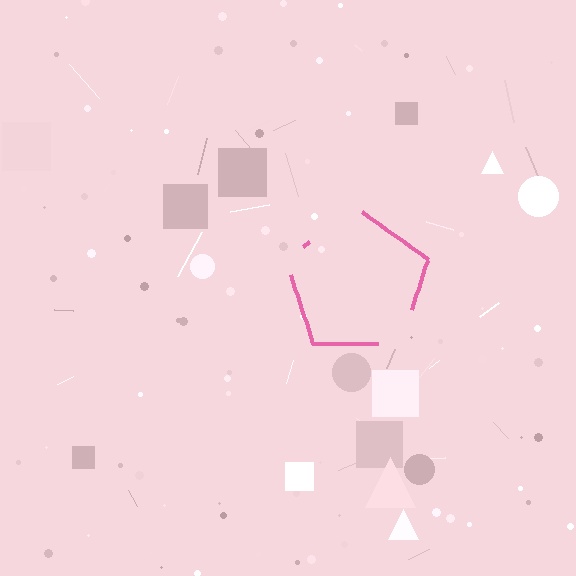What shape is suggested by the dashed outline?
The dashed outline suggests a pentagon.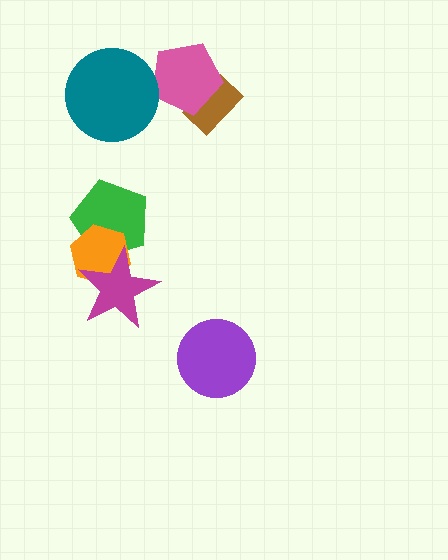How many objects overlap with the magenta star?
2 objects overlap with the magenta star.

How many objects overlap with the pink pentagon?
1 object overlaps with the pink pentagon.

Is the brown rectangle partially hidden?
Yes, it is partially covered by another shape.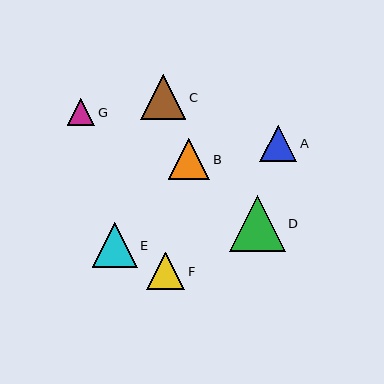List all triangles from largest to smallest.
From largest to smallest: D, C, E, B, F, A, G.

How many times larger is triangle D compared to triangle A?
Triangle D is approximately 1.5 times the size of triangle A.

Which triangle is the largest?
Triangle D is the largest with a size of approximately 55 pixels.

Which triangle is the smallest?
Triangle G is the smallest with a size of approximately 27 pixels.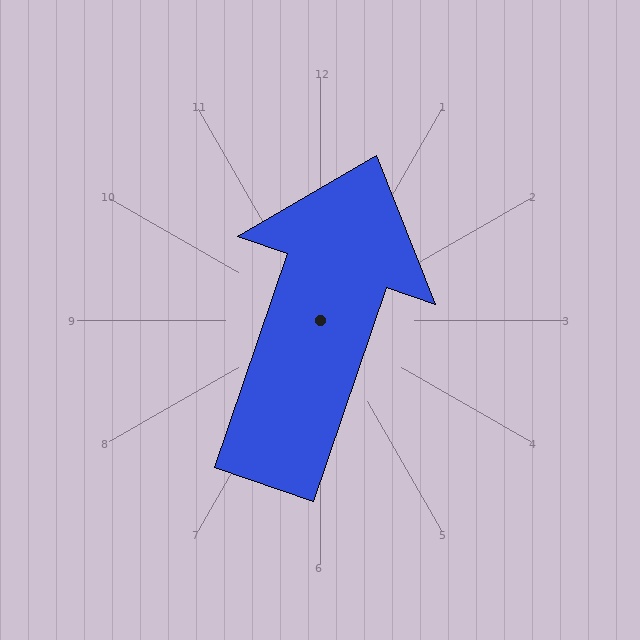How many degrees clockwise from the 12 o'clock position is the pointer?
Approximately 19 degrees.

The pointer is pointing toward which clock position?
Roughly 1 o'clock.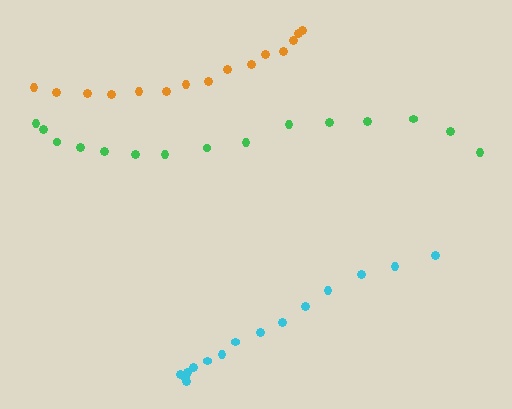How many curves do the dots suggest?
There are 3 distinct paths.